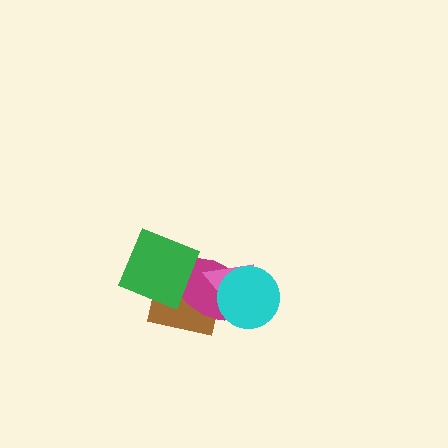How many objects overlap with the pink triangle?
3 objects overlap with the pink triangle.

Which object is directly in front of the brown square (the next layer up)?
The magenta ellipse is directly in front of the brown square.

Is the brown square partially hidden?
Yes, it is partially covered by another shape.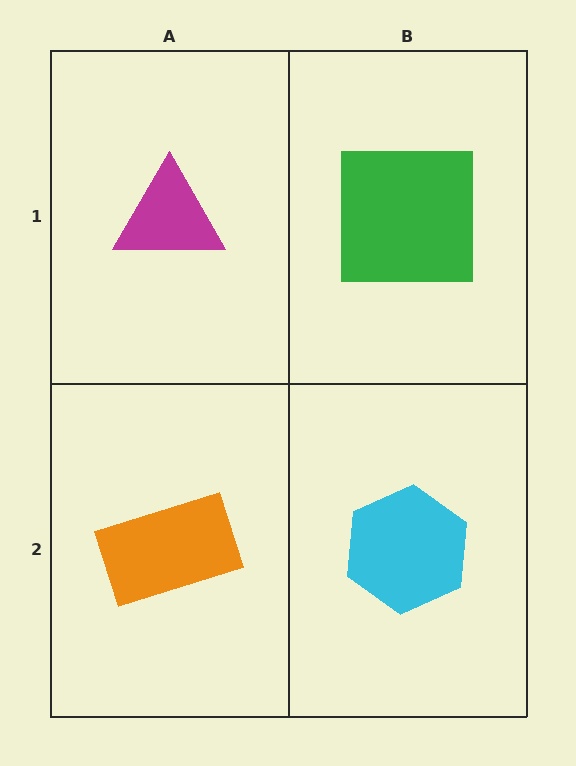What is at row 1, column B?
A green square.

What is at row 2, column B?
A cyan hexagon.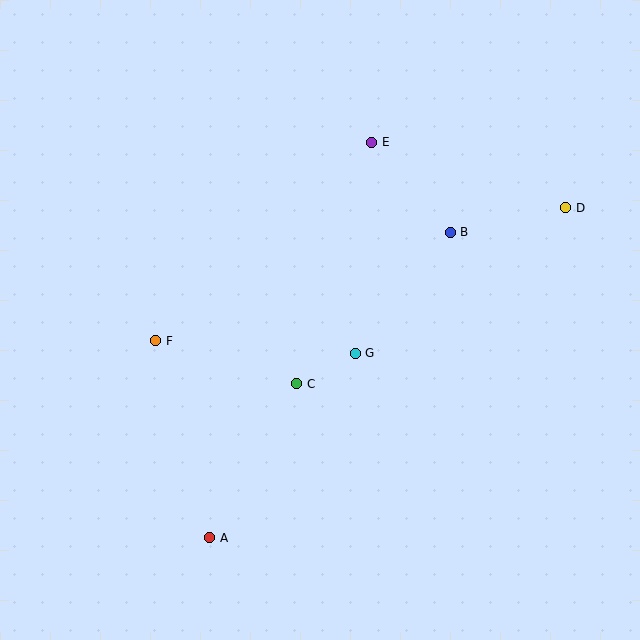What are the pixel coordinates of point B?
Point B is at (450, 232).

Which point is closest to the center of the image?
Point G at (355, 353) is closest to the center.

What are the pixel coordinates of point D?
Point D is at (566, 208).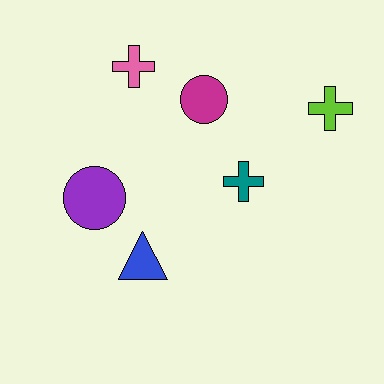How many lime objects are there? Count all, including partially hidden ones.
There is 1 lime object.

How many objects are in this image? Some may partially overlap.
There are 6 objects.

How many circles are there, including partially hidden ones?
There are 2 circles.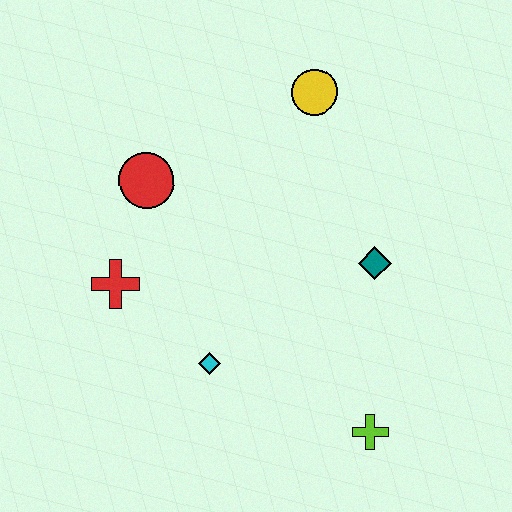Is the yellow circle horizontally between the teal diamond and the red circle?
Yes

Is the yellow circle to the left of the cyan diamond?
No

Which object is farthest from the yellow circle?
The lime cross is farthest from the yellow circle.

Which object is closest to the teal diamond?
The lime cross is closest to the teal diamond.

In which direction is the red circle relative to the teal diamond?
The red circle is to the left of the teal diamond.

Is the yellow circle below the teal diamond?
No